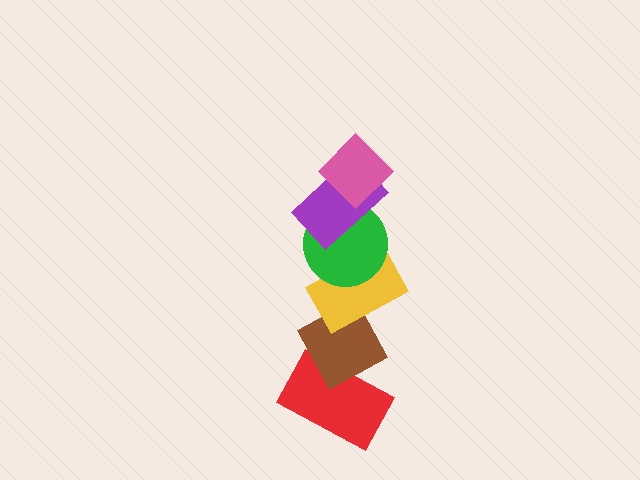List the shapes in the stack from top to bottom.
From top to bottom: the pink diamond, the purple rectangle, the green circle, the yellow rectangle, the brown diamond, the red rectangle.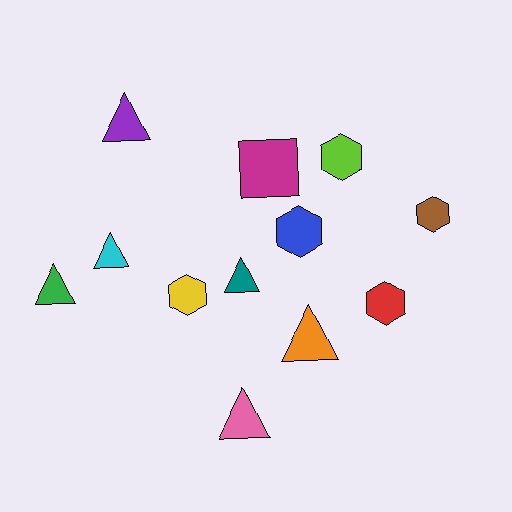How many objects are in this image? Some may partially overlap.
There are 12 objects.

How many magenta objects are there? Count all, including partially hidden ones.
There is 1 magenta object.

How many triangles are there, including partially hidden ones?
There are 6 triangles.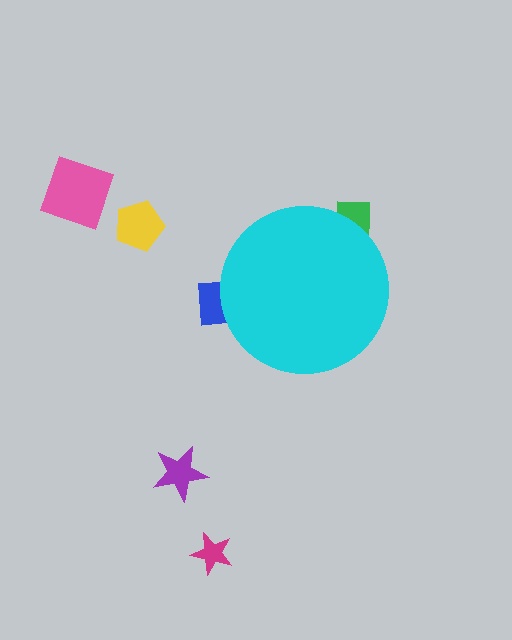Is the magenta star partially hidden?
No, the magenta star is fully visible.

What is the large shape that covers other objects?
A cyan circle.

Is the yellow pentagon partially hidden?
No, the yellow pentagon is fully visible.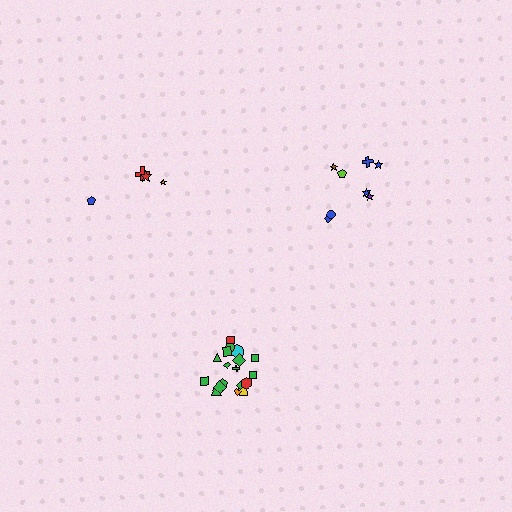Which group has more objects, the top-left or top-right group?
The top-right group.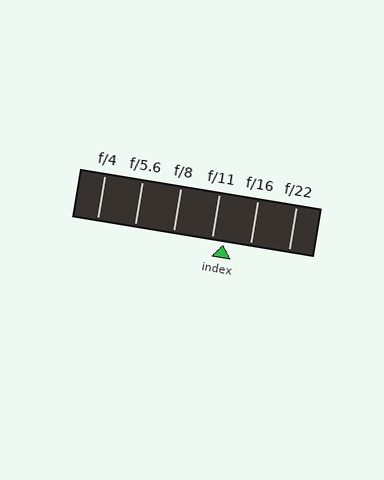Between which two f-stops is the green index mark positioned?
The index mark is between f/11 and f/16.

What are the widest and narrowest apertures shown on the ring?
The widest aperture shown is f/4 and the narrowest is f/22.